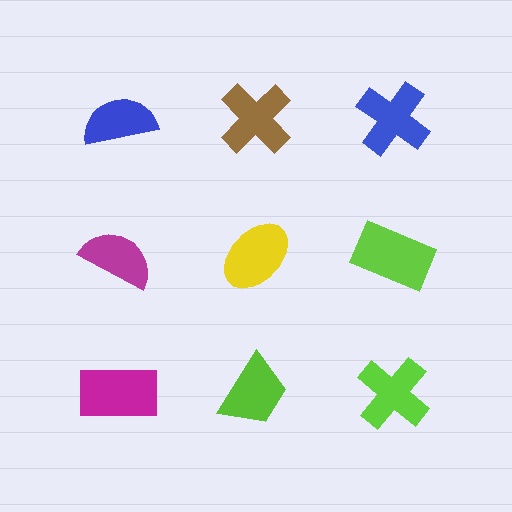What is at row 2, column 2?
A yellow ellipse.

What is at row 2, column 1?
A magenta semicircle.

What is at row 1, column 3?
A blue cross.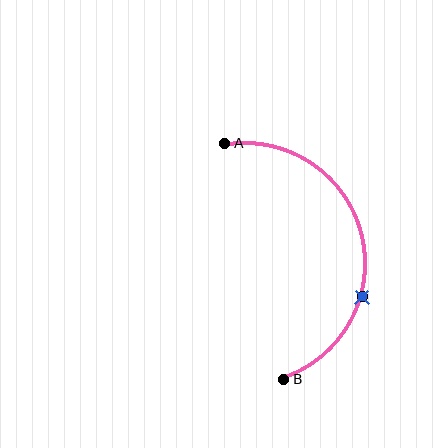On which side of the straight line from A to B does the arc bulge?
The arc bulges to the right of the straight line connecting A and B.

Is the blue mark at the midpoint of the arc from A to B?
No. The blue mark lies on the arc but is closer to endpoint B. The arc midpoint would be at the point on the curve equidistant along the arc from both A and B.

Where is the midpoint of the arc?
The arc midpoint is the point on the curve farthest from the straight line joining A and B. It sits to the right of that line.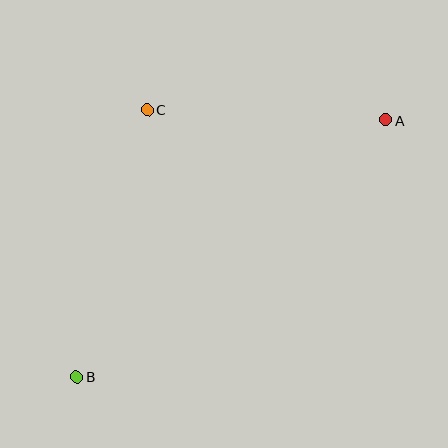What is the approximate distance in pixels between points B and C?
The distance between B and C is approximately 276 pixels.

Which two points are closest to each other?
Points A and C are closest to each other.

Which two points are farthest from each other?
Points A and B are farthest from each other.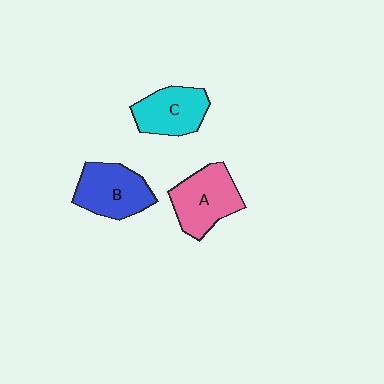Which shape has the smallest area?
Shape C (cyan).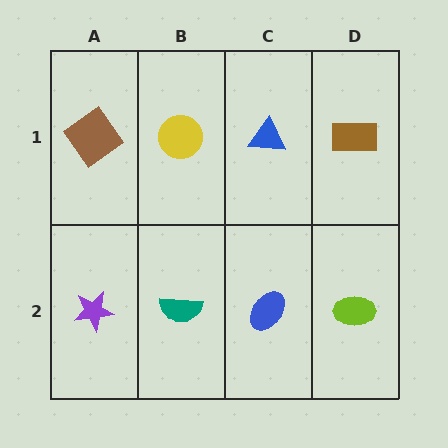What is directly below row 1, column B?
A teal semicircle.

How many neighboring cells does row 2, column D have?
2.